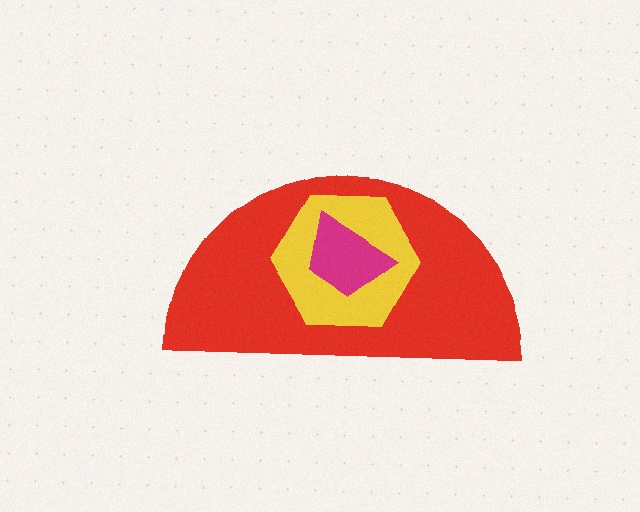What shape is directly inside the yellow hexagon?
The magenta trapezoid.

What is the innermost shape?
The magenta trapezoid.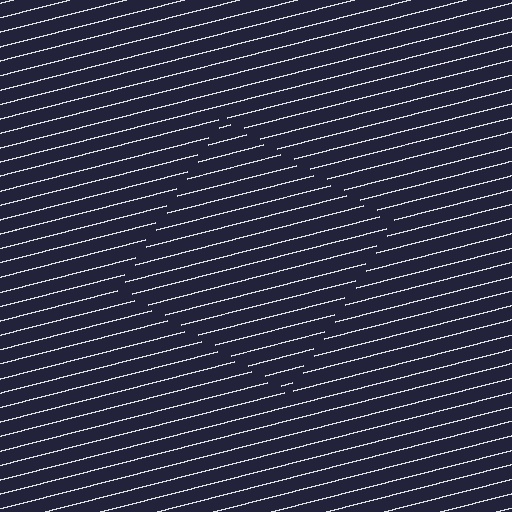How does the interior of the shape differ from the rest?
The interior of the shape contains the same grating, shifted by half a period — the contour is defined by the phase discontinuity where line-ends from the inner and outer gratings abut.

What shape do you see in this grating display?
An illusory square. The interior of the shape contains the same grating, shifted by half a period — the contour is defined by the phase discontinuity where line-ends from the inner and outer gratings abut.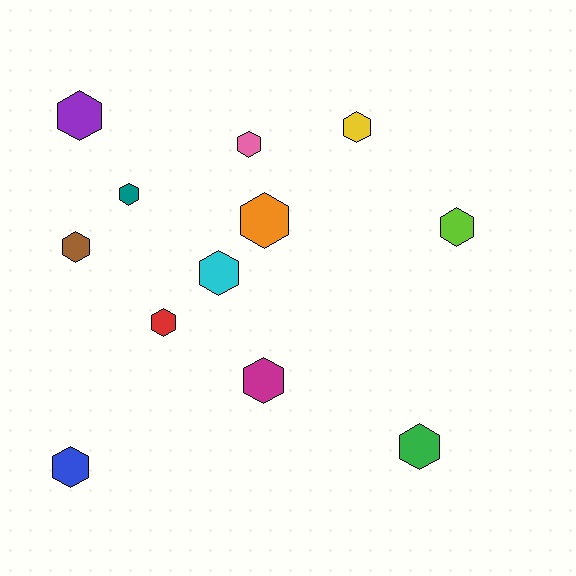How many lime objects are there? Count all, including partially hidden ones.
There is 1 lime object.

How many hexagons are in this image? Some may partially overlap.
There are 12 hexagons.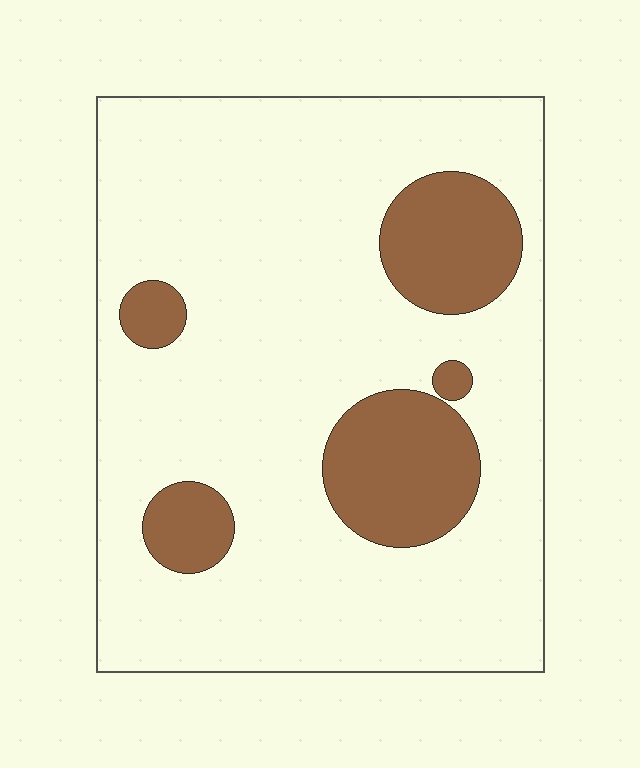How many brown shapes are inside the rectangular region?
5.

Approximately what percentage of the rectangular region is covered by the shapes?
Approximately 20%.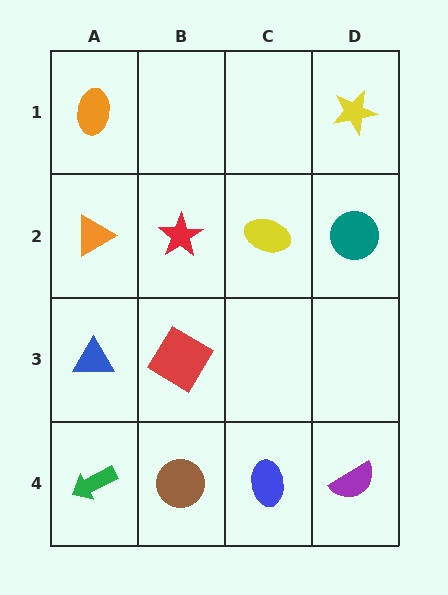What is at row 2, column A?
An orange triangle.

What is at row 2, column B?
A red star.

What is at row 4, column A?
A green arrow.